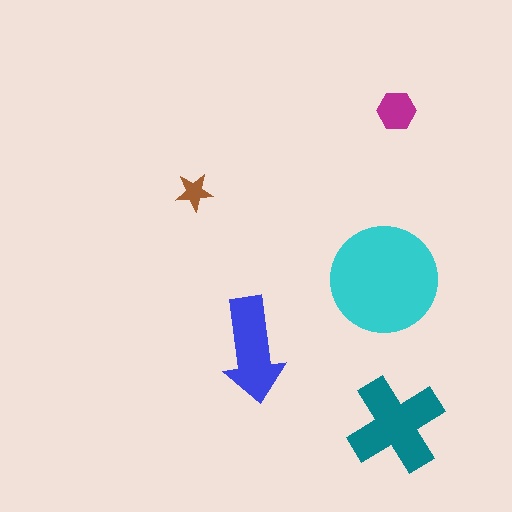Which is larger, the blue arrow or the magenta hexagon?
The blue arrow.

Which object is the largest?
The cyan circle.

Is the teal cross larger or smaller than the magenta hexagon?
Larger.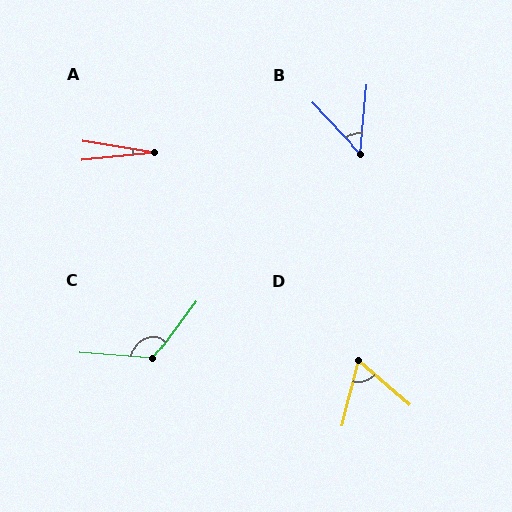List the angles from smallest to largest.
A (15°), B (49°), D (63°), C (122°).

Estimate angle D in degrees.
Approximately 63 degrees.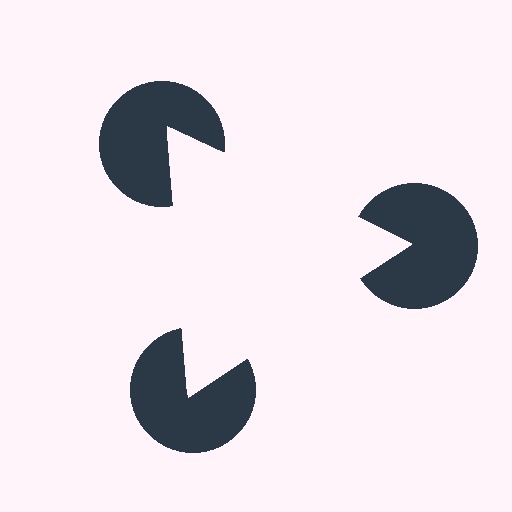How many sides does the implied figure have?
3 sides.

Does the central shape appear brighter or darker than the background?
It typically appears slightly brighter than the background, even though no actual brightness change is drawn.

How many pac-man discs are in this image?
There are 3 — one at each vertex of the illusory triangle.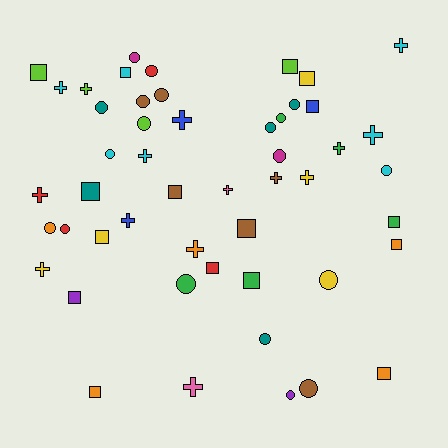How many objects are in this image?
There are 50 objects.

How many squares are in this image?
There are 16 squares.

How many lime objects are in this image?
There are 4 lime objects.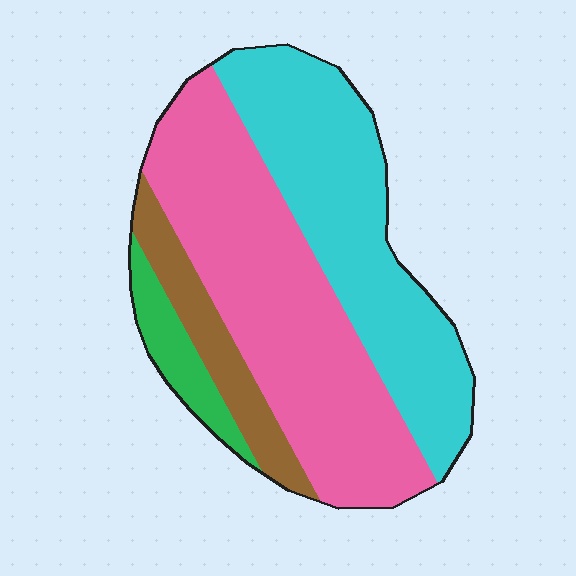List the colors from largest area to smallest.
From largest to smallest: pink, cyan, brown, green.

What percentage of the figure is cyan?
Cyan covers 37% of the figure.